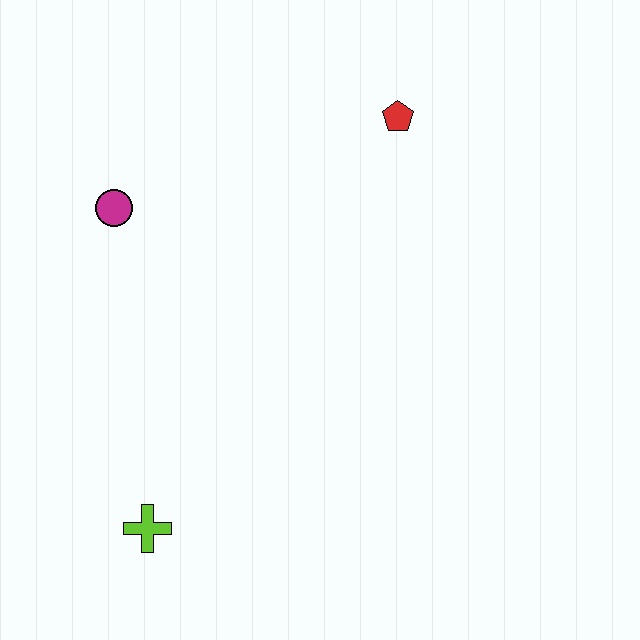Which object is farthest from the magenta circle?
The lime cross is farthest from the magenta circle.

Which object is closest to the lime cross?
The magenta circle is closest to the lime cross.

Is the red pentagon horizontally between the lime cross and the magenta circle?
No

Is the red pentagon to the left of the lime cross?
No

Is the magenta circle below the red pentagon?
Yes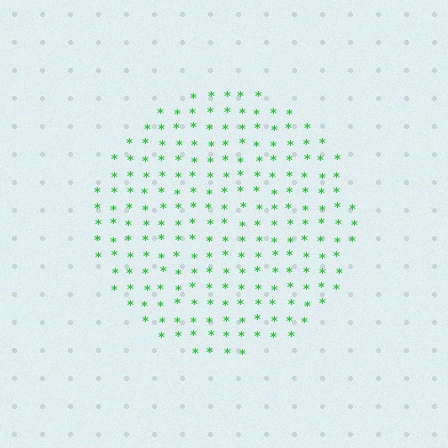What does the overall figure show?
The overall figure shows a circle.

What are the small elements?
The small elements are asterisks.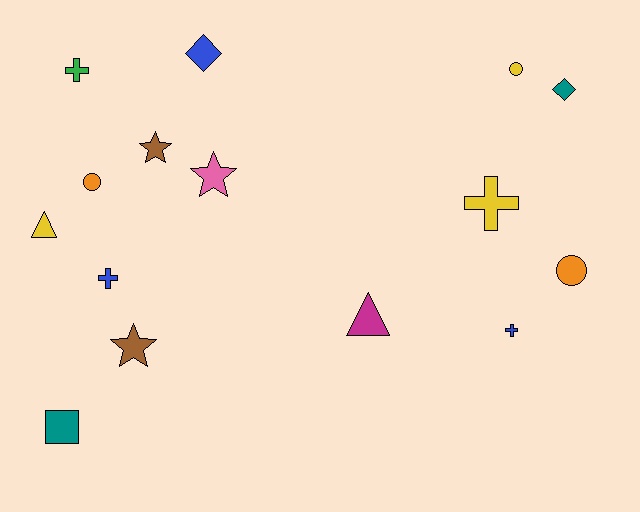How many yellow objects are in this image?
There are 3 yellow objects.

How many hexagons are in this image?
There are no hexagons.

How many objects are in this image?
There are 15 objects.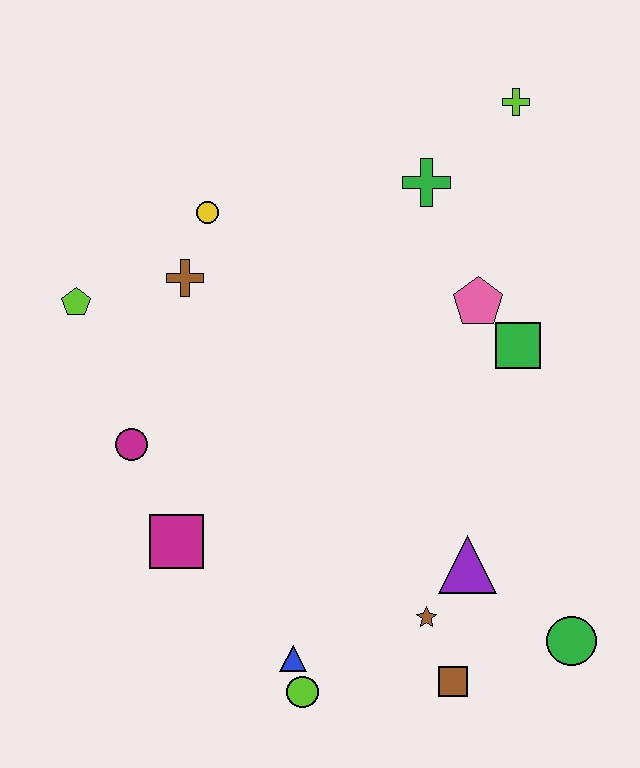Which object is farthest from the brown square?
The lime cross is farthest from the brown square.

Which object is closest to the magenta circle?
The magenta square is closest to the magenta circle.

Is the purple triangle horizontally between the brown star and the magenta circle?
No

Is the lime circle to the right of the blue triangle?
Yes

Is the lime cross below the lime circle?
No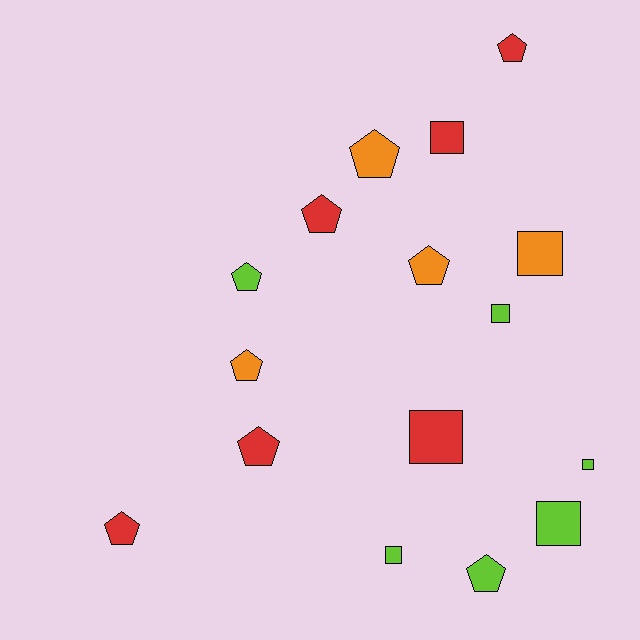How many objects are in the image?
There are 16 objects.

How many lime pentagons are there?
There are 2 lime pentagons.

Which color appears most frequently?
Lime, with 6 objects.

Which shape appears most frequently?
Pentagon, with 9 objects.